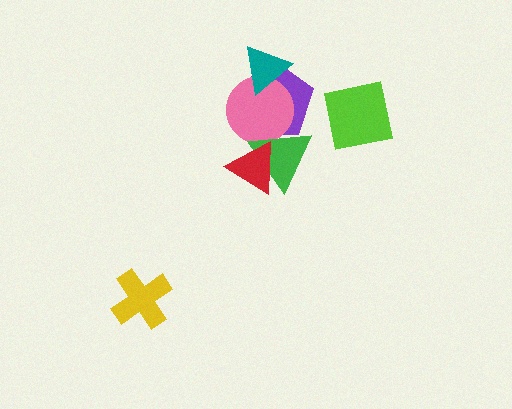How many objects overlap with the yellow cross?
0 objects overlap with the yellow cross.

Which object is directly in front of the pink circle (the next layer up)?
The teal triangle is directly in front of the pink circle.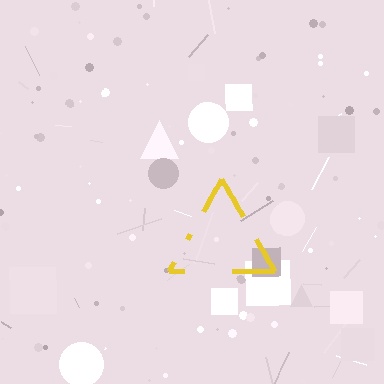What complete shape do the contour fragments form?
The contour fragments form a triangle.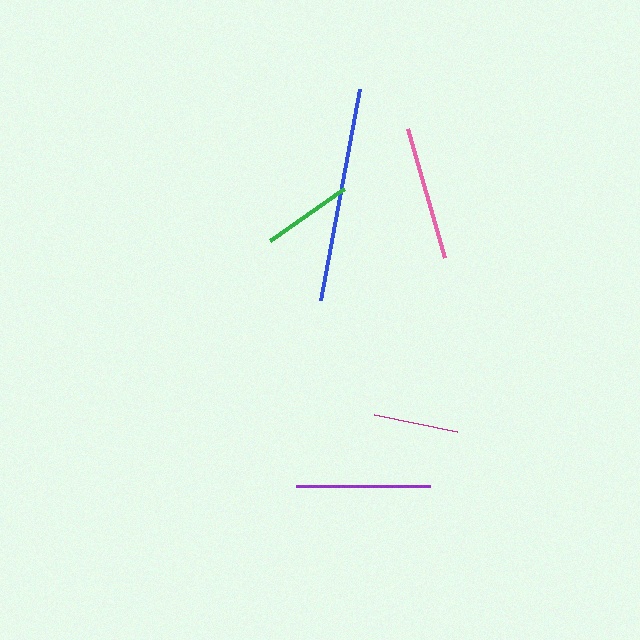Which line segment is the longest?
The blue line is the longest at approximately 214 pixels.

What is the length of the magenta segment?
The magenta segment is approximately 84 pixels long.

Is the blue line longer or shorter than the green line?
The blue line is longer than the green line.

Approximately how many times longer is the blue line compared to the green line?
The blue line is approximately 2.4 times the length of the green line.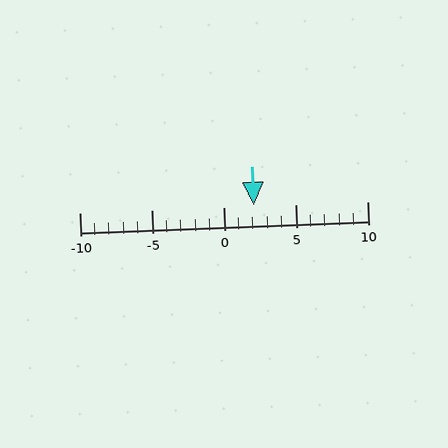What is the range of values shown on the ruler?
The ruler shows values from -10 to 10.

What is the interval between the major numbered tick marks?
The major tick marks are spaced 5 units apart.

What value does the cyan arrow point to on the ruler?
The cyan arrow points to approximately 2.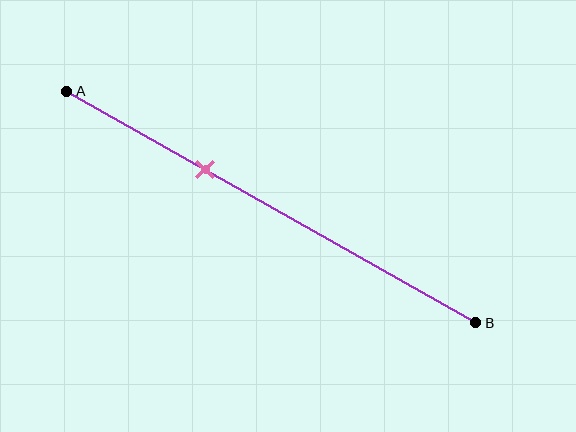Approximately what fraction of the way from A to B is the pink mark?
The pink mark is approximately 35% of the way from A to B.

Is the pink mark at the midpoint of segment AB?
No, the mark is at about 35% from A, not at the 50% midpoint.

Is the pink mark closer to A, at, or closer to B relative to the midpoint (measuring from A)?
The pink mark is closer to point A than the midpoint of segment AB.